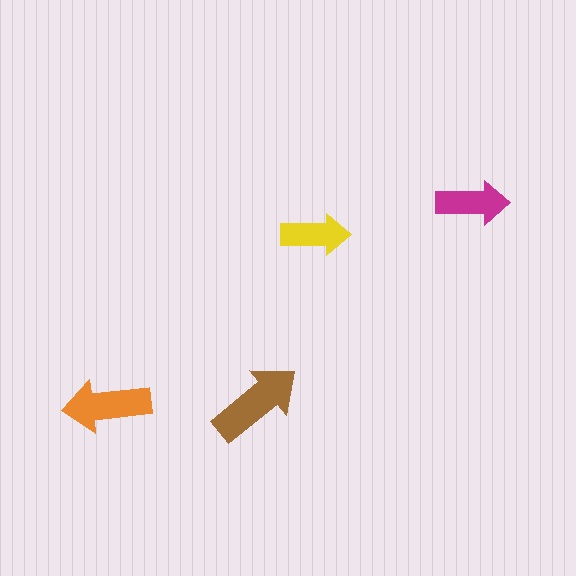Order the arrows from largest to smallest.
the brown one, the orange one, the magenta one, the yellow one.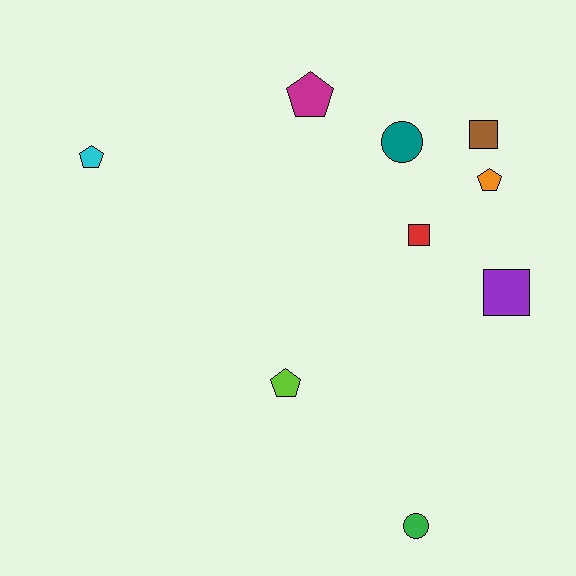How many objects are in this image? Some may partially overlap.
There are 9 objects.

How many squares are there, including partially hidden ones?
There are 3 squares.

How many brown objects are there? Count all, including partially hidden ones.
There is 1 brown object.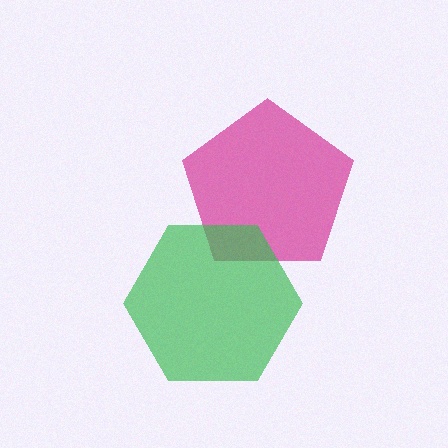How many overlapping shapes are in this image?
There are 2 overlapping shapes in the image.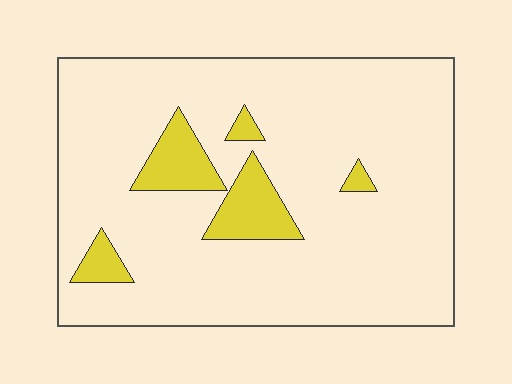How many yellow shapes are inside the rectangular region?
5.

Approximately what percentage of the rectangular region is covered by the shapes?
Approximately 10%.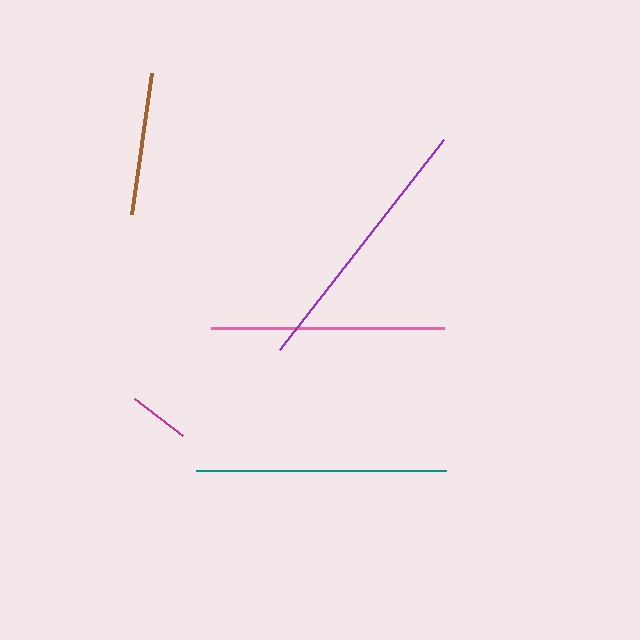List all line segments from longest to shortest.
From longest to shortest: purple, teal, pink, brown, magenta.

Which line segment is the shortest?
The magenta line is the shortest at approximately 60 pixels.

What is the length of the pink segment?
The pink segment is approximately 233 pixels long.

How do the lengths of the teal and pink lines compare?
The teal and pink lines are approximately the same length.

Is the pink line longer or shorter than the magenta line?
The pink line is longer than the magenta line.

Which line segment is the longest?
The purple line is the longest at approximately 267 pixels.